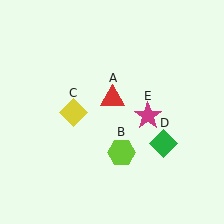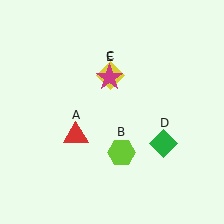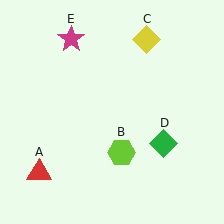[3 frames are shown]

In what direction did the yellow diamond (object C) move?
The yellow diamond (object C) moved up and to the right.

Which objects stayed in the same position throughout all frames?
Lime hexagon (object B) and green diamond (object D) remained stationary.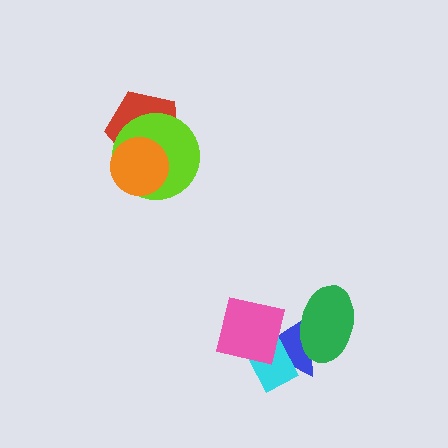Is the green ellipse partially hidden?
No, no other shape covers it.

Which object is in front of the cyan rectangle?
The pink square is in front of the cyan rectangle.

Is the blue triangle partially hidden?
Yes, it is partially covered by another shape.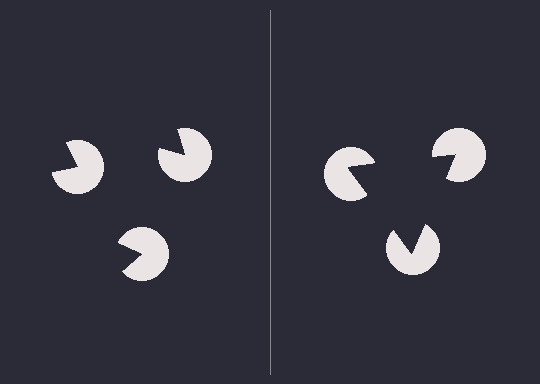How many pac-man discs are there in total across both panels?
6 — 3 on each side.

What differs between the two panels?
The pac-man discs are positioned identically on both sides; only the wedge orientations differ. On the right they align to a triangle; on the left they are misaligned.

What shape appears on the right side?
An illusory triangle.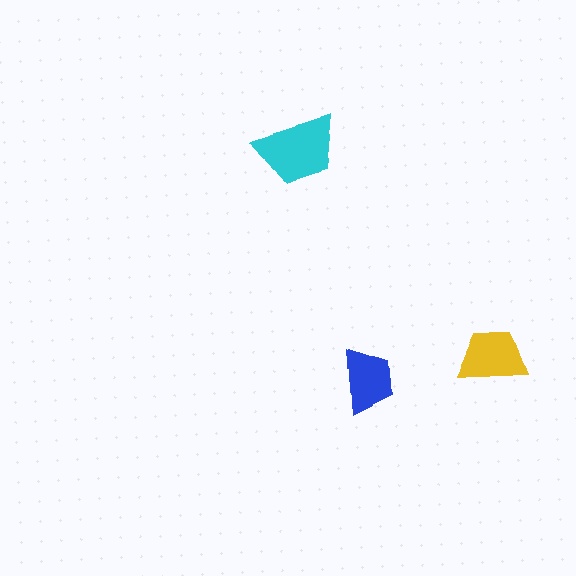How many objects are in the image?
There are 3 objects in the image.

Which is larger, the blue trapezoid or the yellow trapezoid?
The yellow one.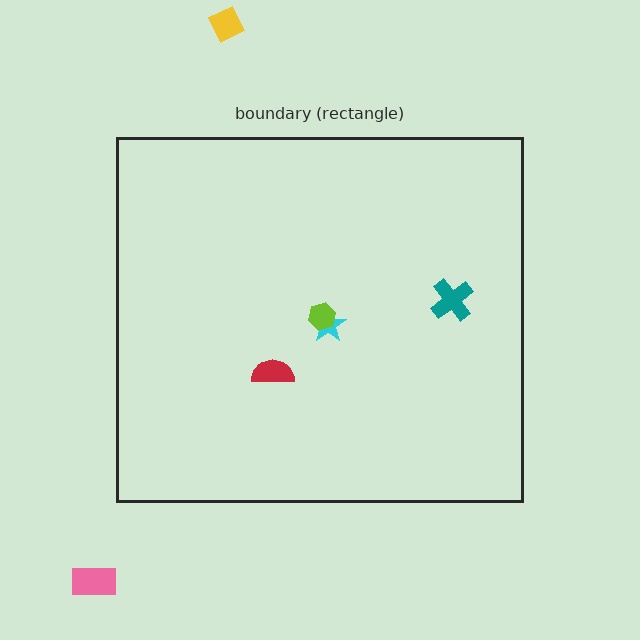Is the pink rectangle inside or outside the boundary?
Outside.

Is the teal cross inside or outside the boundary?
Inside.